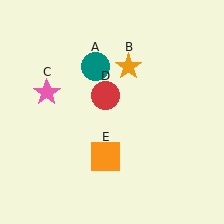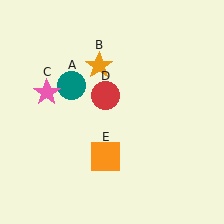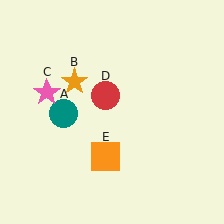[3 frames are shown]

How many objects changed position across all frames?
2 objects changed position: teal circle (object A), orange star (object B).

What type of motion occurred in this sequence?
The teal circle (object A), orange star (object B) rotated counterclockwise around the center of the scene.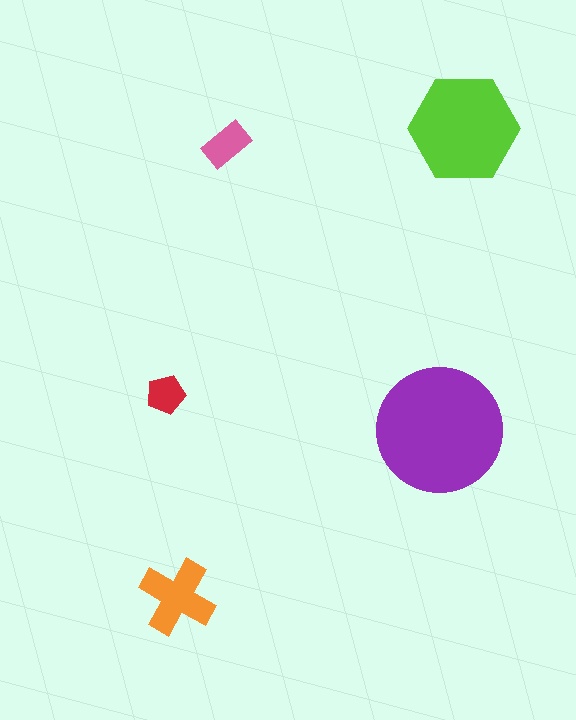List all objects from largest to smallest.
The purple circle, the lime hexagon, the orange cross, the pink rectangle, the red pentagon.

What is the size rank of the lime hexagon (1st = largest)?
2nd.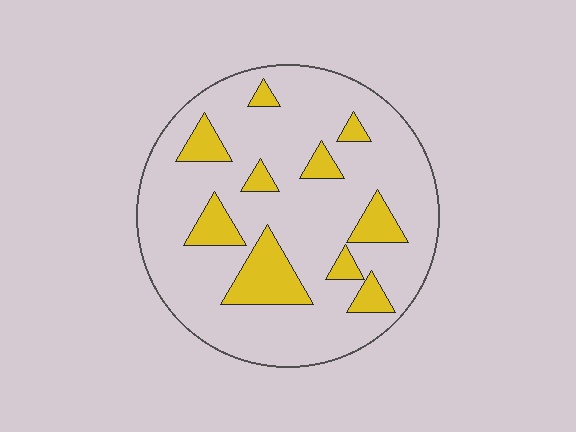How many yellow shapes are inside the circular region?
10.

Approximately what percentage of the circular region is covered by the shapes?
Approximately 20%.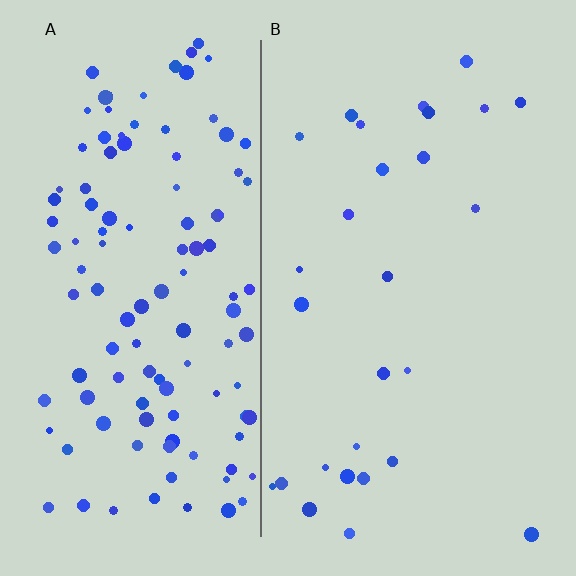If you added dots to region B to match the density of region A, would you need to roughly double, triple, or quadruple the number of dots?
Approximately quadruple.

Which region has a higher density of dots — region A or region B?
A (the left).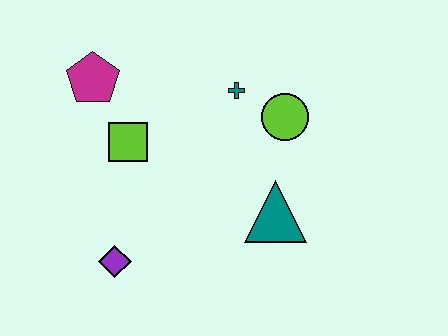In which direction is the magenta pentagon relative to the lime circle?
The magenta pentagon is to the left of the lime circle.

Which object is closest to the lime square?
The magenta pentagon is closest to the lime square.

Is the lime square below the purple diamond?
No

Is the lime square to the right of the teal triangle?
No